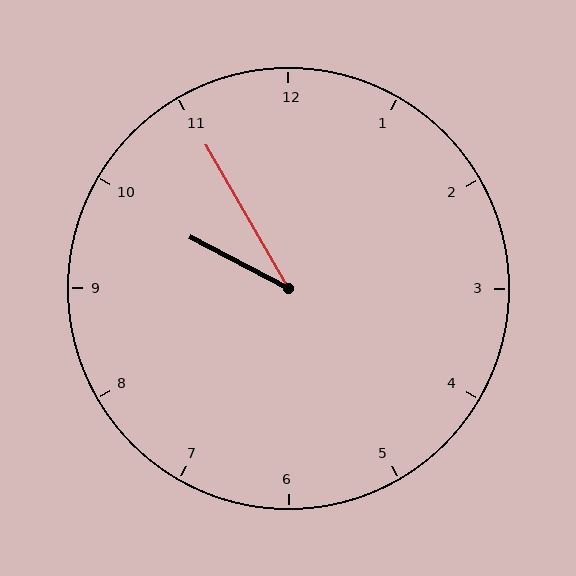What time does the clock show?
9:55.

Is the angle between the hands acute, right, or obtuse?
It is acute.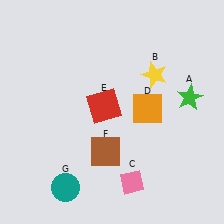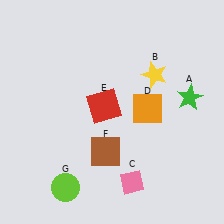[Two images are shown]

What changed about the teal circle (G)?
In Image 1, G is teal. In Image 2, it changed to lime.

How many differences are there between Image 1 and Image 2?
There is 1 difference between the two images.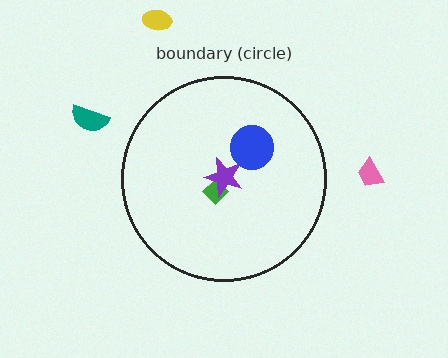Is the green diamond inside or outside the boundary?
Inside.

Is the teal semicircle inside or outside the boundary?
Outside.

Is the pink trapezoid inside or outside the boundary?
Outside.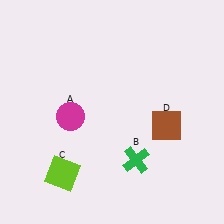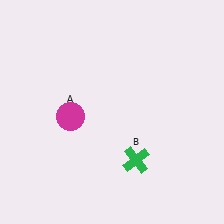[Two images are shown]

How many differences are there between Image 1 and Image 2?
There are 2 differences between the two images.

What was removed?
The lime square (C), the brown square (D) were removed in Image 2.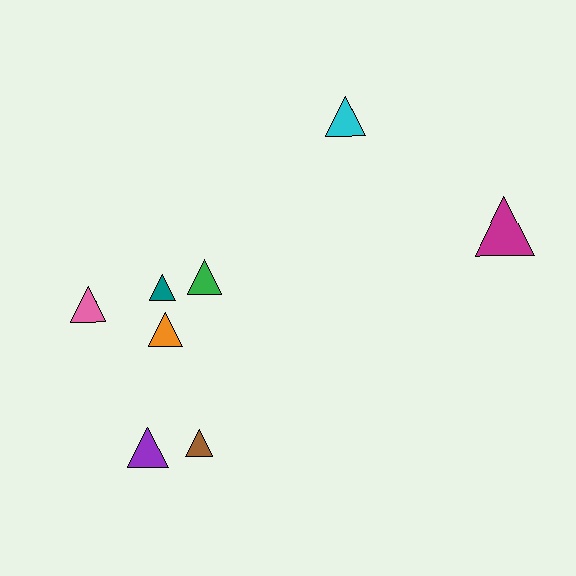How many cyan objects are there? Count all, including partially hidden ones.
There is 1 cyan object.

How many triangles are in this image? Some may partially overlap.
There are 8 triangles.